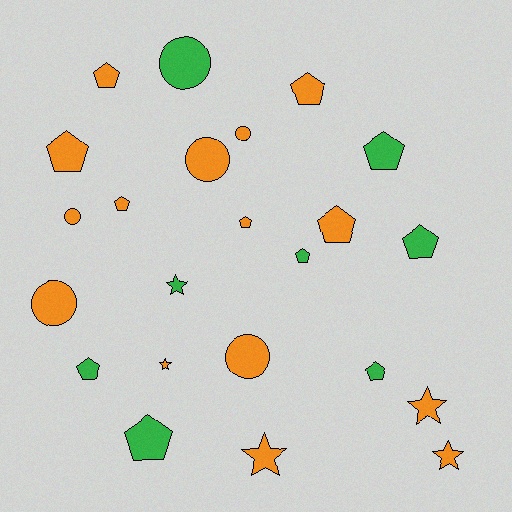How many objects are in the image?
There are 23 objects.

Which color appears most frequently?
Orange, with 15 objects.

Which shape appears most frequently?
Pentagon, with 12 objects.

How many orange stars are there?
There are 4 orange stars.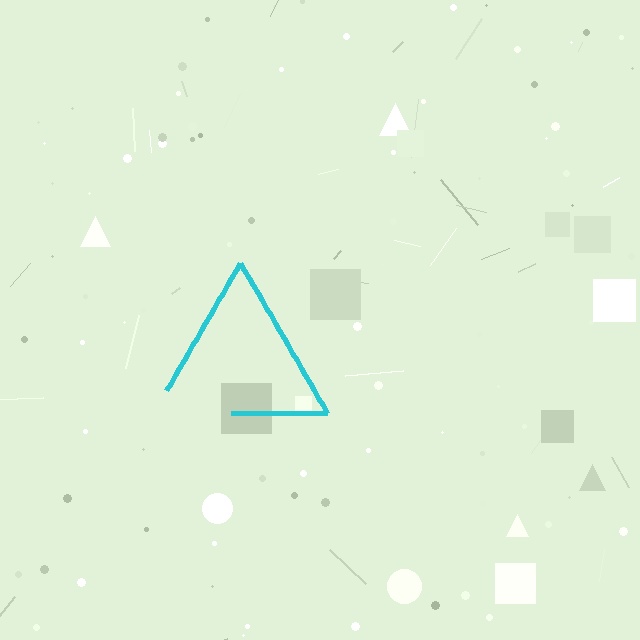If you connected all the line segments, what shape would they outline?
They would outline a triangle.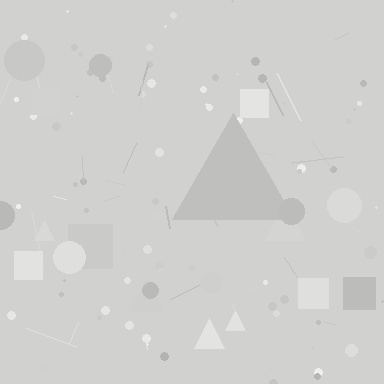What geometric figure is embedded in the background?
A triangle is embedded in the background.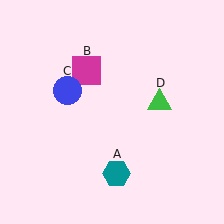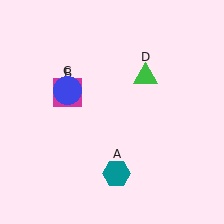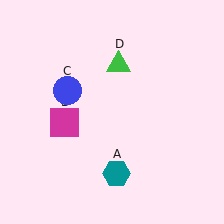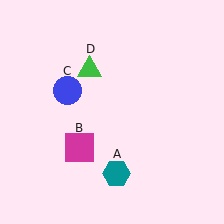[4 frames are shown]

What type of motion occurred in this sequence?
The magenta square (object B), green triangle (object D) rotated counterclockwise around the center of the scene.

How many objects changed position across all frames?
2 objects changed position: magenta square (object B), green triangle (object D).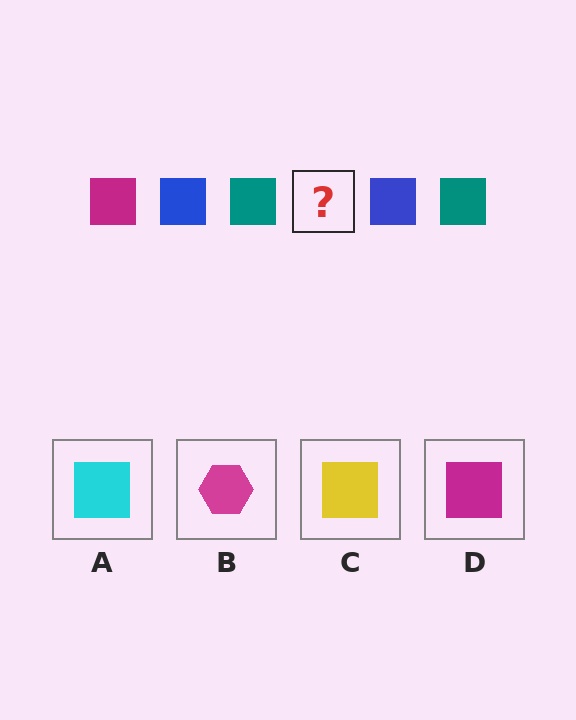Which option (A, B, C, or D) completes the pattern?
D.